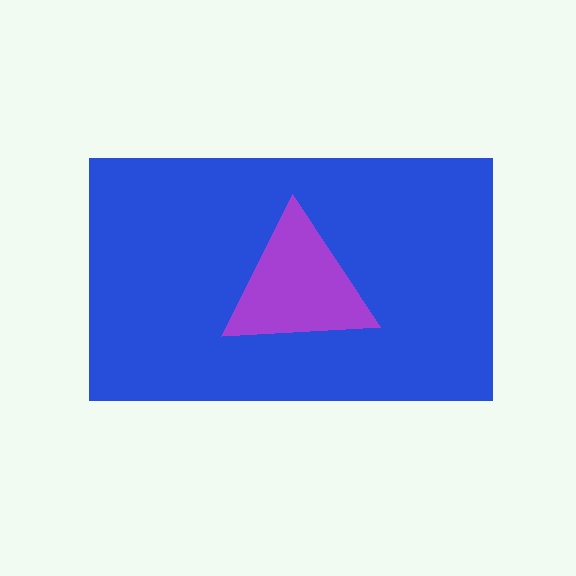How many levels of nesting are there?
2.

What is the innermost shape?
The purple triangle.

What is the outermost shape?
The blue rectangle.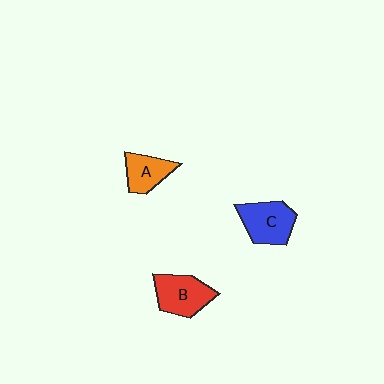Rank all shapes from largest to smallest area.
From largest to smallest: C (blue), B (red), A (orange).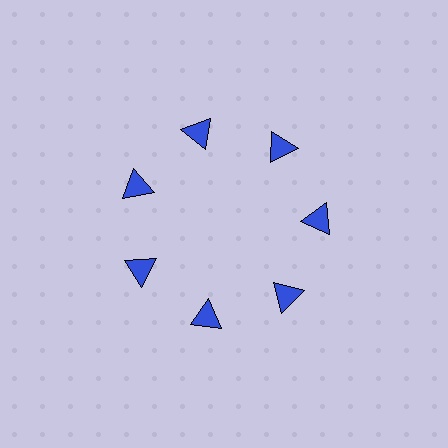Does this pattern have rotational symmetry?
Yes, this pattern has 7-fold rotational symmetry. It looks the same after rotating 51 degrees around the center.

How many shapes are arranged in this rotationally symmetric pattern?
There are 7 shapes, arranged in 7 groups of 1.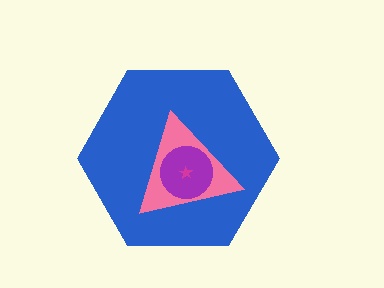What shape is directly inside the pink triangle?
The purple circle.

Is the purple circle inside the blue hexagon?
Yes.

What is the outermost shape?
The blue hexagon.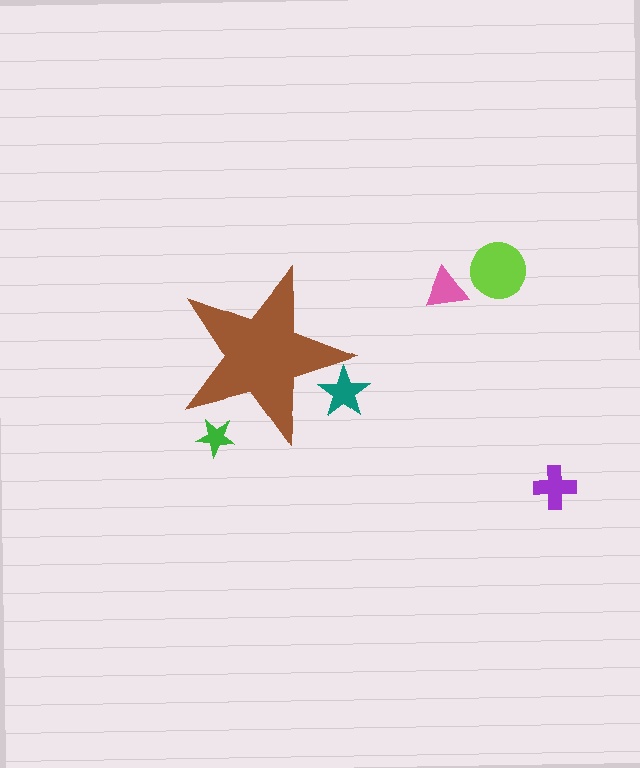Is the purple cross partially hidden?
No, the purple cross is fully visible.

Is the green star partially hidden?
Yes, the green star is partially hidden behind the brown star.